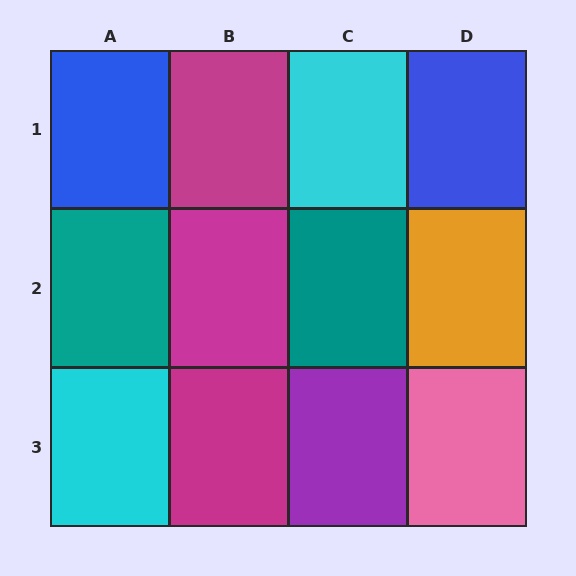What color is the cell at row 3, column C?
Purple.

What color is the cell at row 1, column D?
Blue.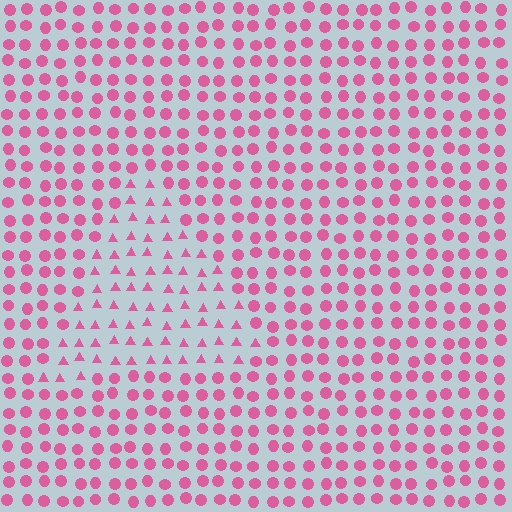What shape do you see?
I see a triangle.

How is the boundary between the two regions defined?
The boundary is defined by a change in element shape: triangles inside vs. circles outside. All elements share the same color and spacing.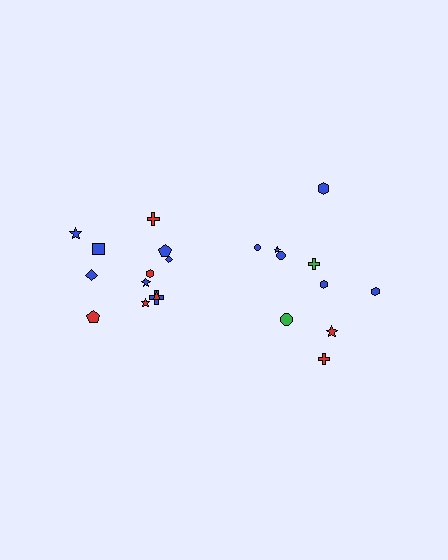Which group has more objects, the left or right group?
The left group.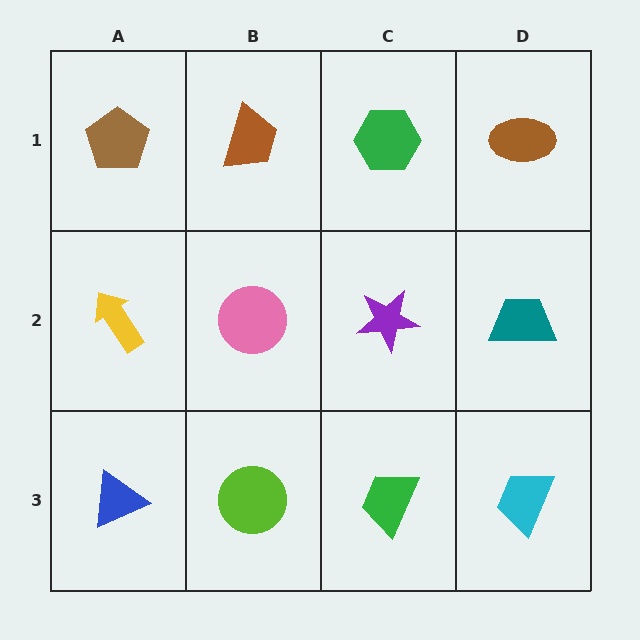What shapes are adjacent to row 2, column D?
A brown ellipse (row 1, column D), a cyan trapezoid (row 3, column D), a purple star (row 2, column C).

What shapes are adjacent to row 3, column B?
A pink circle (row 2, column B), a blue triangle (row 3, column A), a green trapezoid (row 3, column C).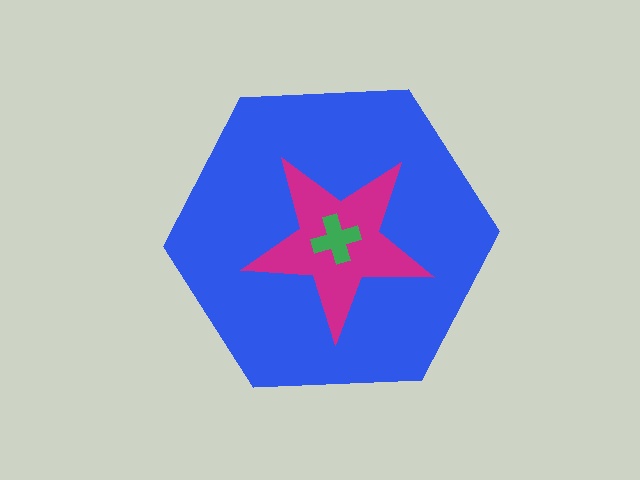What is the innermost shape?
The green cross.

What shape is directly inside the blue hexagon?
The magenta star.